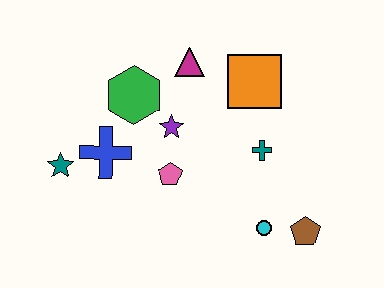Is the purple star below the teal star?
No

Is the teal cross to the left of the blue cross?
No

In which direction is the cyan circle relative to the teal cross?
The cyan circle is below the teal cross.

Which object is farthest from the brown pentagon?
The teal star is farthest from the brown pentagon.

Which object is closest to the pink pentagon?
The purple star is closest to the pink pentagon.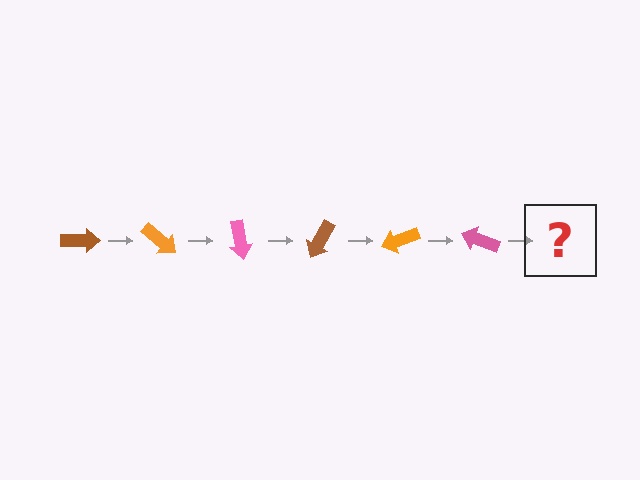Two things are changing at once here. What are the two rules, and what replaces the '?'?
The two rules are that it rotates 40 degrees each step and the color cycles through brown, orange, and pink. The '?' should be a brown arrow, rotated 240 degrees from the start.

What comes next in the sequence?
The next element should be a brown arrow, rotated 240 degrees from the start.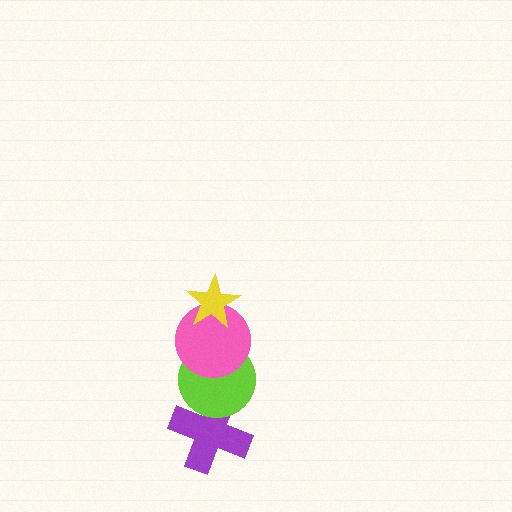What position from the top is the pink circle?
The pink circle is 2nd from the top.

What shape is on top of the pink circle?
The yellow star is on top of the pink circle.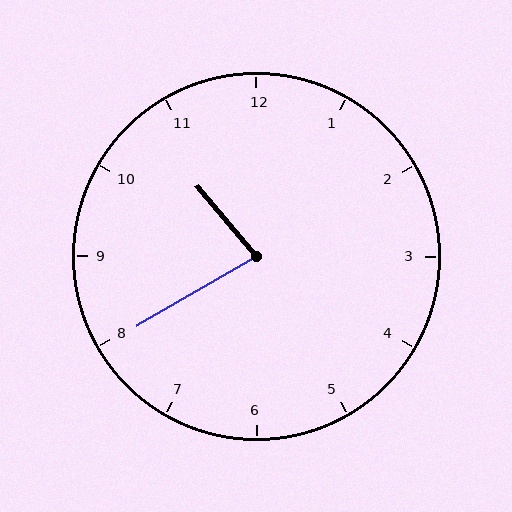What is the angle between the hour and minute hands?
Approximately 80 degrees.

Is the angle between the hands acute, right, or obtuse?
It is acute.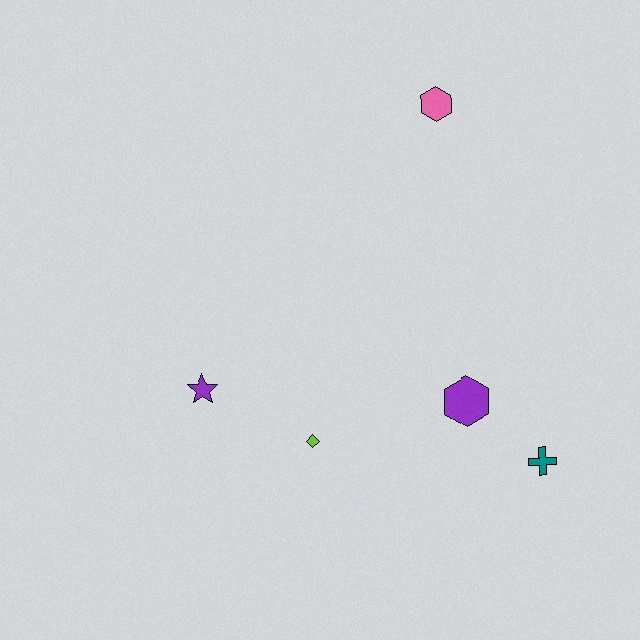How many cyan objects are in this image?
There are no cyan objects.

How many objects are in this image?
There are 5 objects.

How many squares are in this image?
There are no squares.